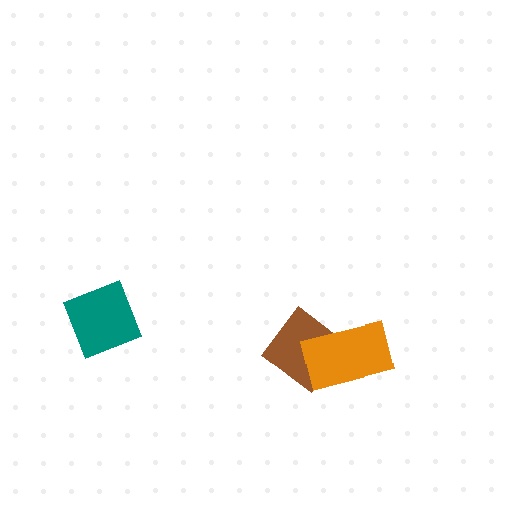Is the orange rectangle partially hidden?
No, no other shape covers it.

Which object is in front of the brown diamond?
The orange rectangle is in front of the brown diamond.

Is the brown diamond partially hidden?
Yes, it is partially covered by another shape.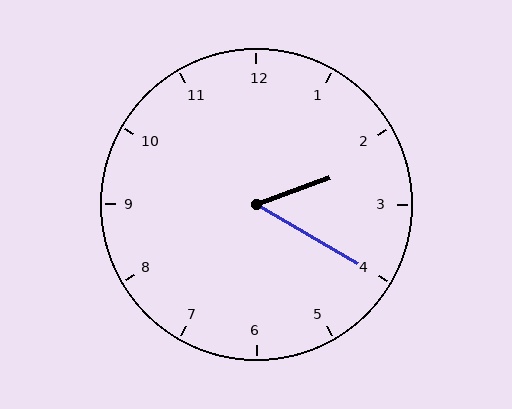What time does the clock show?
2:20.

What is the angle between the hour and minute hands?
Approximately 50 degrees.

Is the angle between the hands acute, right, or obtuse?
It is acute.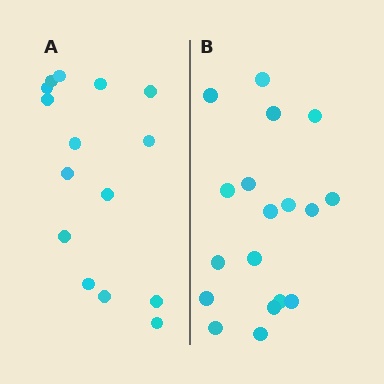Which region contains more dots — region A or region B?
Region B (the right region) has more dots.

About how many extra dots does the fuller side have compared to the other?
Region B has just a few more — roughly 2 or 3 more dots than region A.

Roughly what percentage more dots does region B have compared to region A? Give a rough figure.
About 20% more.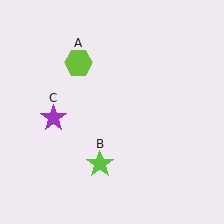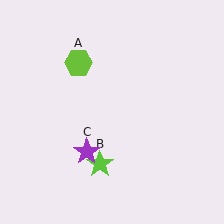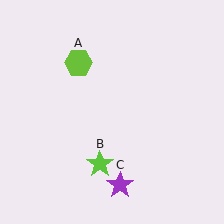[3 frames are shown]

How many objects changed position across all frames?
1 object changed position: purple star (object C).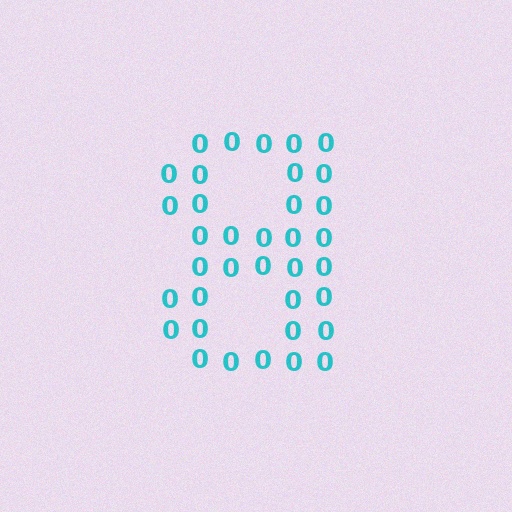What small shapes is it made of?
It is made of small digit 0's.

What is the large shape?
The large shape is the digit 8.